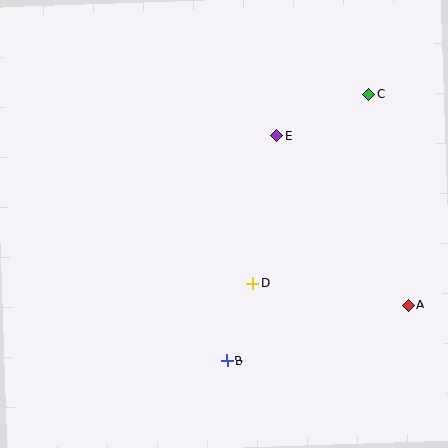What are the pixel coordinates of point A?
Point A is at (408, 305).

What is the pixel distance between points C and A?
The distance between C and A is 215 pixels.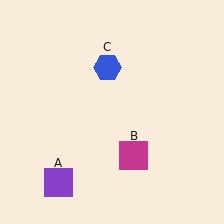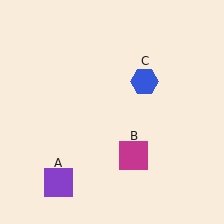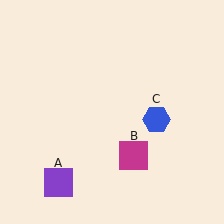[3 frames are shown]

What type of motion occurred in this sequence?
The blue hexagon (object C) rotated clockwise around the center of the scene.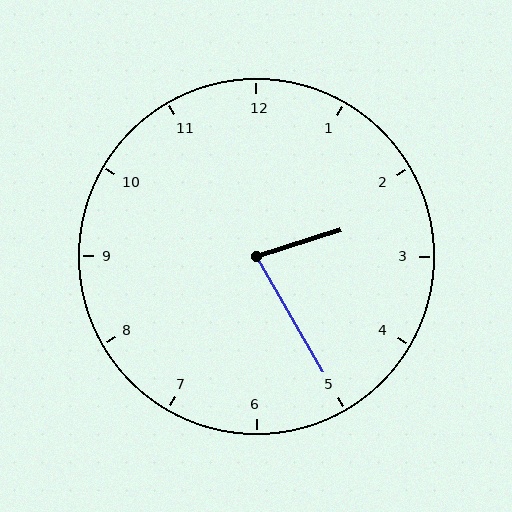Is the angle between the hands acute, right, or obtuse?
It is acute.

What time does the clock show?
2:25.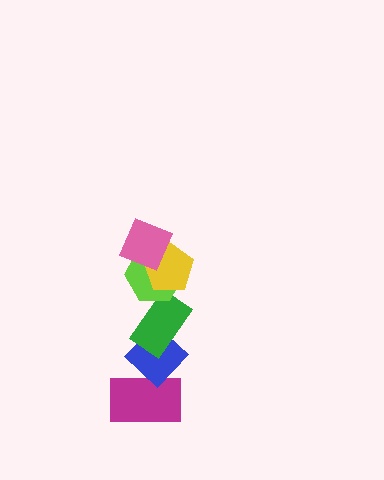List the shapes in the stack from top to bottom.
From top to bottom: the pink square, the yellow pentagon, the lime hexagon, the green rectangle, the blue diamond, the magenta rectangle.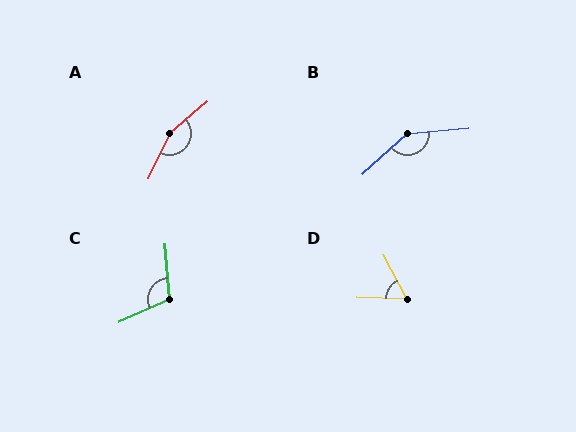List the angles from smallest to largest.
D (61°), C (109°), B (142°), A (156°).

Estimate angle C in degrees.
Approximately 109 degrees.